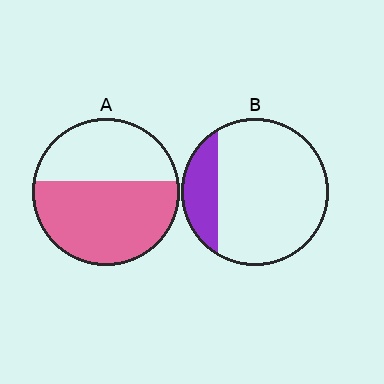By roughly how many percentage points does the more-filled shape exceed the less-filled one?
By roughly 40 percentage points (A over B).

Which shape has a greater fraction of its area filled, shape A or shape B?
Shape A.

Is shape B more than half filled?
No.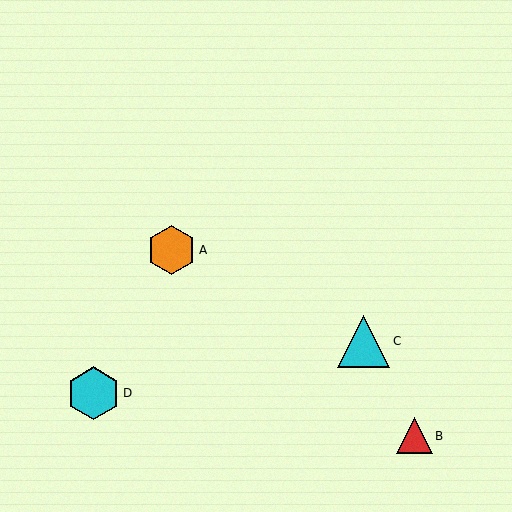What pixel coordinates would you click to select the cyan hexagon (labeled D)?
Click at (93, 393) to select the cyan hexagon D.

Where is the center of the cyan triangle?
The center of the cyan triangle is at (364, 341).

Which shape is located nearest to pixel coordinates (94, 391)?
The cyan hexagon (labeled D) at (93, 393) is nearest to that location.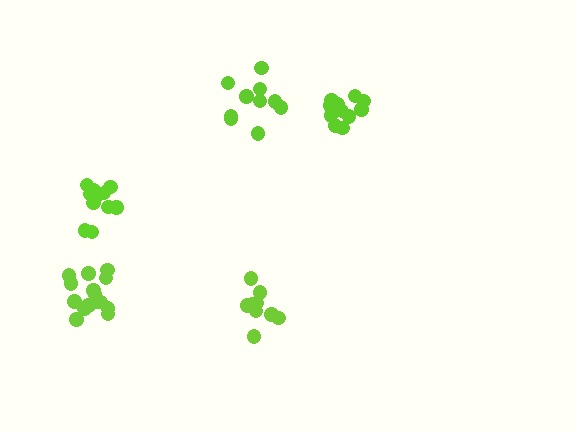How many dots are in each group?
Group 1: 9 dots, Group 2: 15 dots, Group 3: 10 dots, Group 4: 11 dots, Group 5: 12 dots (57 total).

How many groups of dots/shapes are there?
There are 5 groups.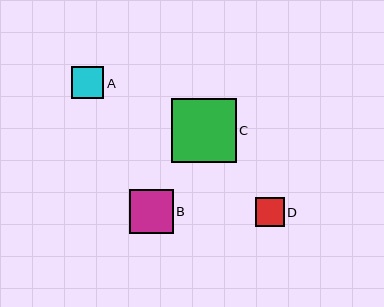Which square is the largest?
Square C is the largest with a size of approximately 64 pixels.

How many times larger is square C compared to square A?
Square C is approximately 2.0 times the size of square A.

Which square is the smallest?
Square D is the smallest with a size of approximately 29 pixels.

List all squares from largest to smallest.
From largest to smallest: C, B, A, D.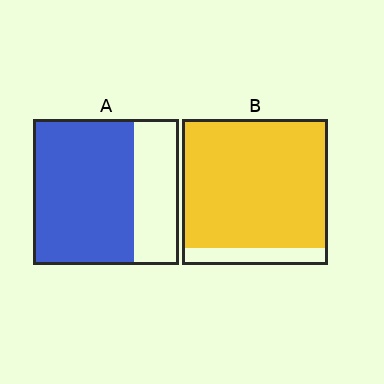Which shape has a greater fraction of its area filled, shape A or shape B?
Shape B.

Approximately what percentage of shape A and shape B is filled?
A is approximately 70% and B is approximately 90%.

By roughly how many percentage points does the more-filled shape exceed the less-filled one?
By roughly 20 percentage points (B over A).